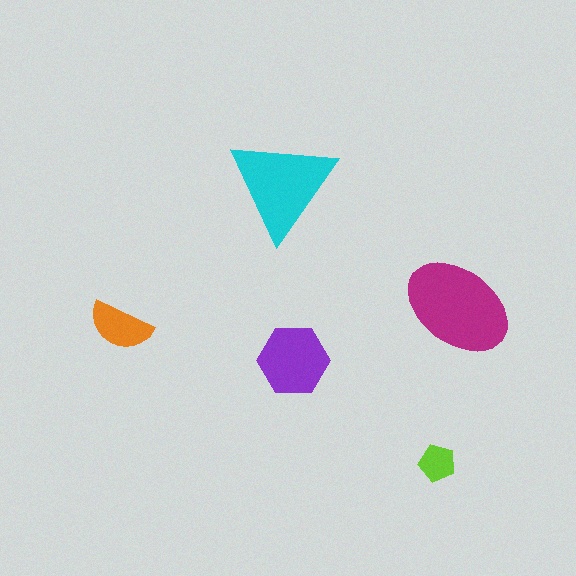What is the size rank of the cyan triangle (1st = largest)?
2nd.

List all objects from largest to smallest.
The magenta ellipse, the cyan triangle, the purple hexagon, the orange semicircle, the lime pentagon.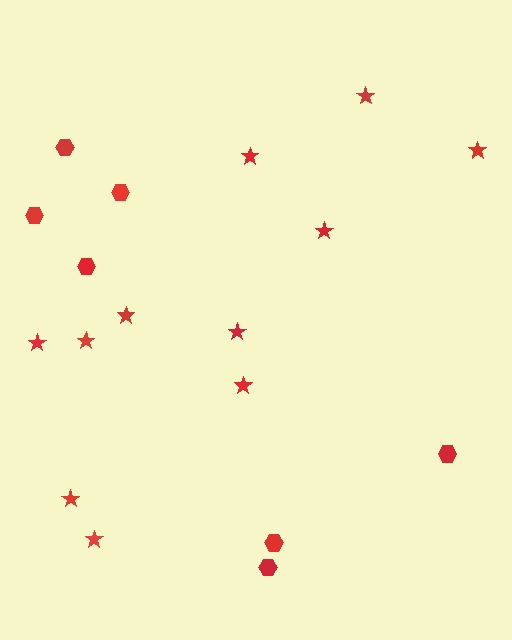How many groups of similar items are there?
There are 2 groups: one group of hexagons (7) and one group of stars (11).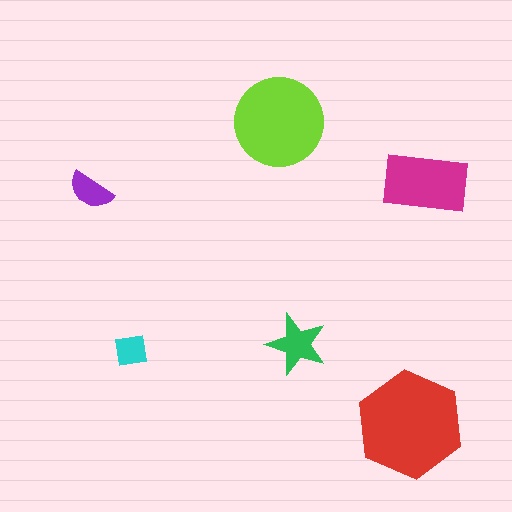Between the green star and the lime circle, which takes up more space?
The lime circle.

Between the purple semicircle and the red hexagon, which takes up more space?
The red hexagon.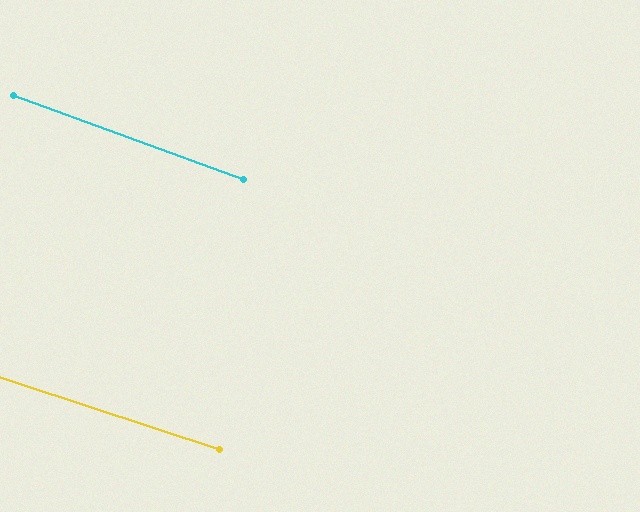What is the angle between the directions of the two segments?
Approximately 2 degrees.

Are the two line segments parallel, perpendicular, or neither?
Parallel — their directions differ by only 1.8°.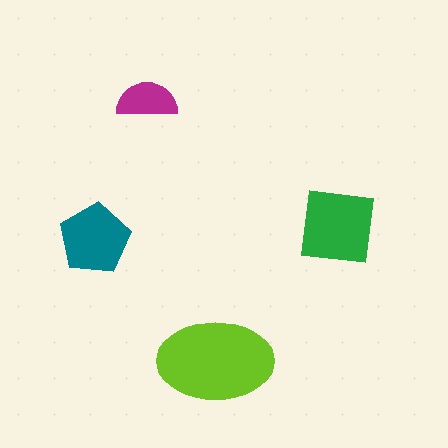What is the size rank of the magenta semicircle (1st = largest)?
4th.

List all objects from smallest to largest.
The magenta semicircle, the teal pentagon, the green square, the lime ellipse.